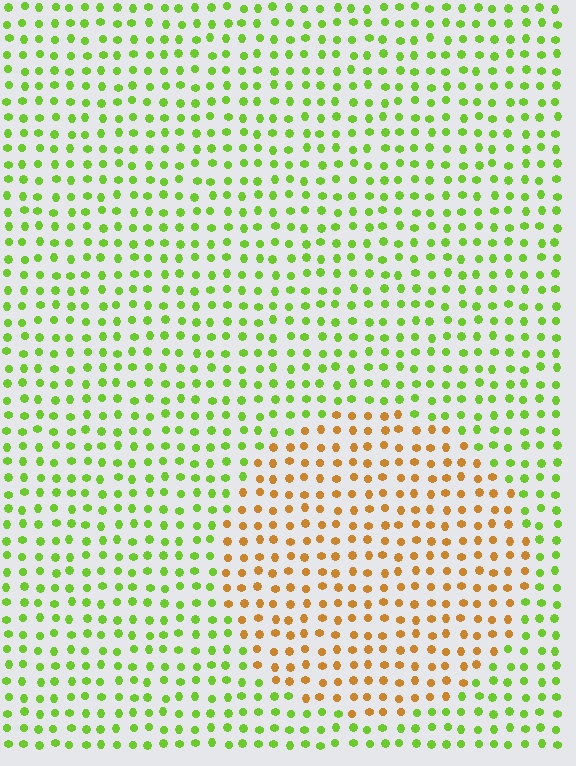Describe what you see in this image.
The image is filled with small lime elements in a uniform arrangement. A circle-shaped region is visible where the elements are tinted to a slightly different hue, forming a subtle color boundary.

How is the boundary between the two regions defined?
The boundary is defined purely by a slight shift in hue (about 63 degrees). Spacing, size, and orientation are identical on both sides.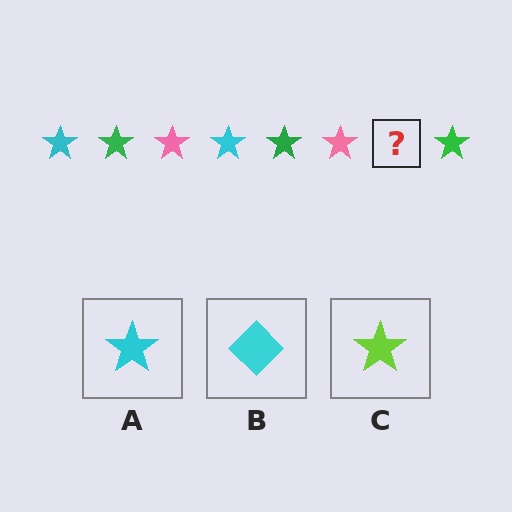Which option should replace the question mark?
Option A.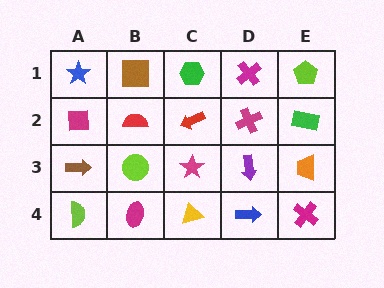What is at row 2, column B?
A red semicircle.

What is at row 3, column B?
A lime circle.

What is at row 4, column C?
A yellow triangle.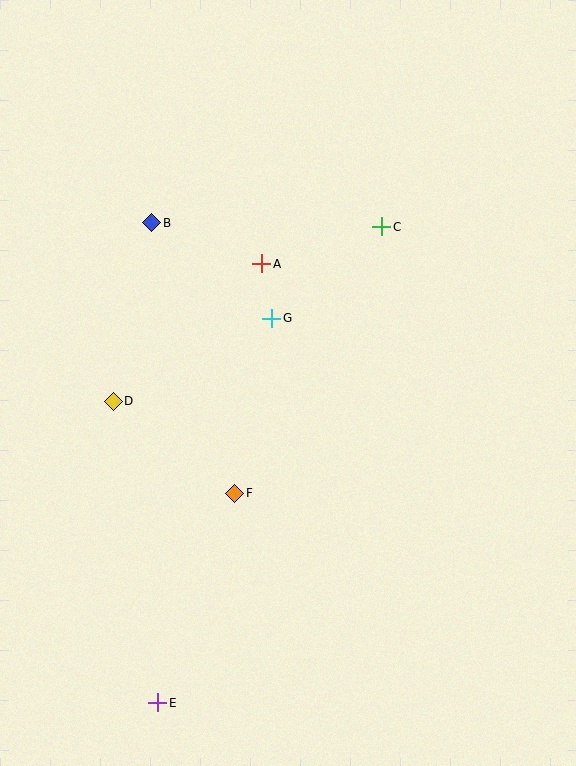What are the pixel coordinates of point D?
Point D is at (113, 401).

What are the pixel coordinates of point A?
Point A is at (262, 264).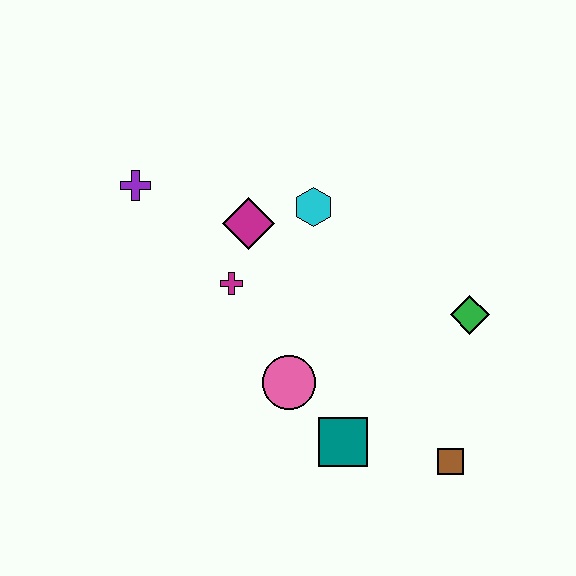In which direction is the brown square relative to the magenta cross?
The brown square is to the right of the magenta cross.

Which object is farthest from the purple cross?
The brown square is farthest from the purple cross.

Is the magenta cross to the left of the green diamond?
Yes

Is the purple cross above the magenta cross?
Yes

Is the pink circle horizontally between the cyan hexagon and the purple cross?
Yes